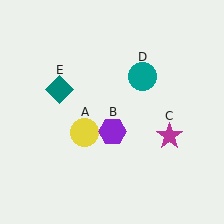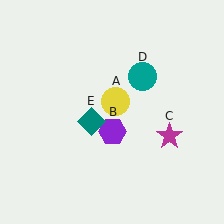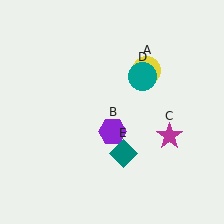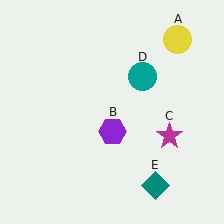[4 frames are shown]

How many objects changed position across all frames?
2 objects changed position: yellow circle (object A), teal diamond (object E).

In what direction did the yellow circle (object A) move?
The yellow circle (object A) moved up and to the right.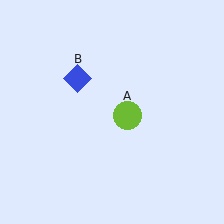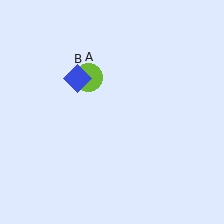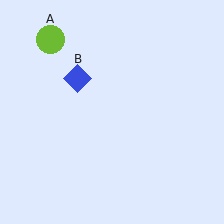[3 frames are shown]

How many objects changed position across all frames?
1 object changed position: lime circle (object A).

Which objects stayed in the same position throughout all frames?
Blue diamond (object B) remained stationary.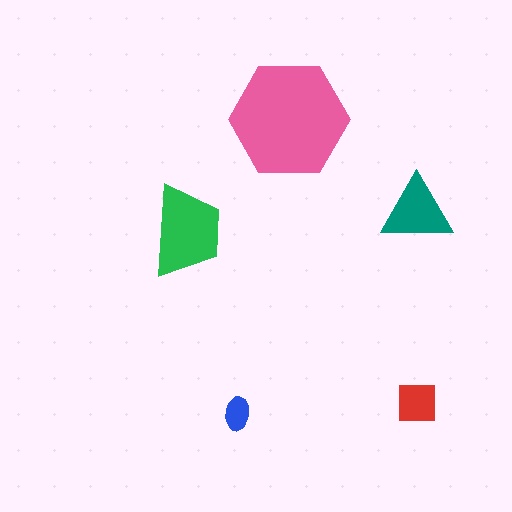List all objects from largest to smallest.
The pink hexagon, the green trapezoid, the teal triangle, the red square, the blue ellipse.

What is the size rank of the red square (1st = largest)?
4th.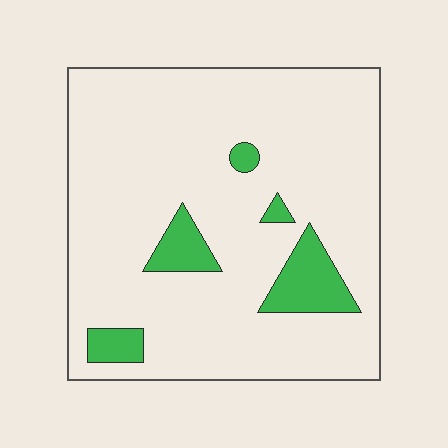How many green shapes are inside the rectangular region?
5.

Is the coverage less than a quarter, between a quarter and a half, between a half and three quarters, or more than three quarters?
Less than a quarter.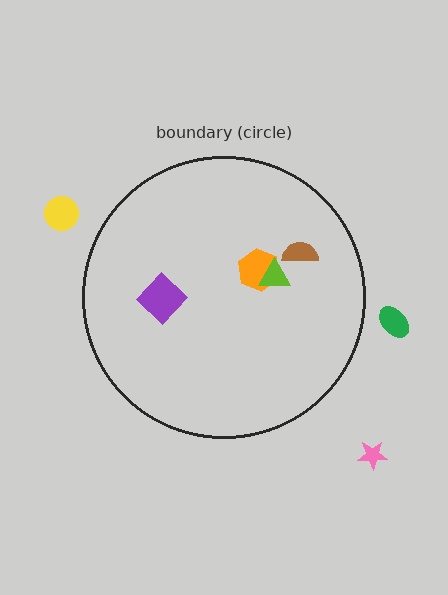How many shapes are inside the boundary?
4 inside, 3 outside.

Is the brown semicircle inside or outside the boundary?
Inside.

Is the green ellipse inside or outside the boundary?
Outside.